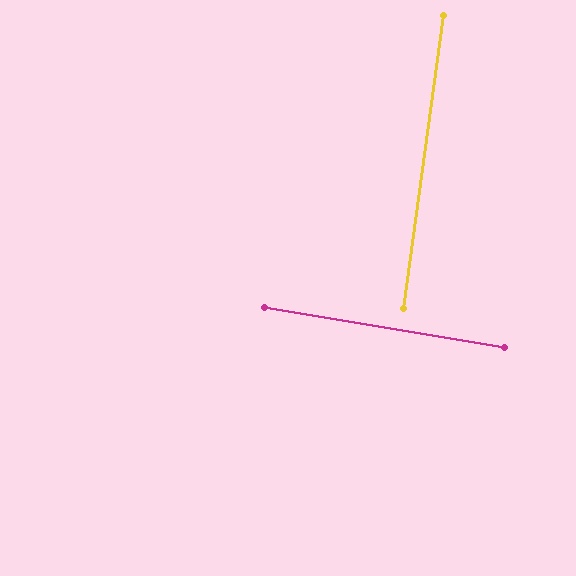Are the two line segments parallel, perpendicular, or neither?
Perpendicular — they meet at approximately 89°.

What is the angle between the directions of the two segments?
Approximately 89 degrees.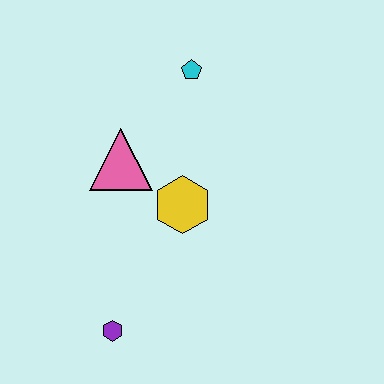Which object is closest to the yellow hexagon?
The pink triangle is closest to the yellow hexagon.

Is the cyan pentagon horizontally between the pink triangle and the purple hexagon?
No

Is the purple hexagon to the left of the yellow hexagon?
Yes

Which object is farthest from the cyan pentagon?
The purple hexagon is farthest from the cyan pentagon.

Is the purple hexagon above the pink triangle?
No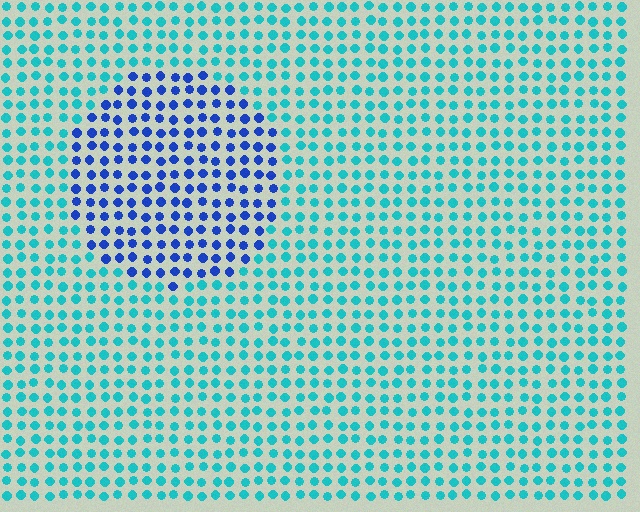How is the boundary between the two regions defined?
The boundary is defined purely by a slight shift in hue (about 46 degrees). Spacing, size, and orientation are identical on both sides.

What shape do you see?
I see a circle.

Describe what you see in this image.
The image is filled with small cyan elements in a uniform arrangement. A circle-shaped region is visible where the elements are tinted to a slightly different hue, forming a subtle color boundary.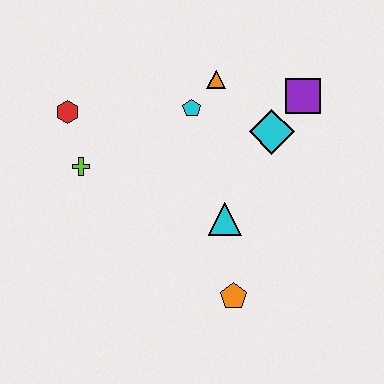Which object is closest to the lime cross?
The red hexagon is closest to the lime cross.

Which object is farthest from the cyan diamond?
The red hexagon is farthest from the cyan diamond.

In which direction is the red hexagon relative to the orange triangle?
The red hexagon is to the left of the orange triangle.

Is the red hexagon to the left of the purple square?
Yes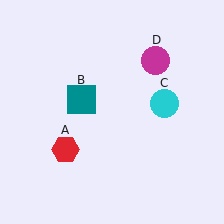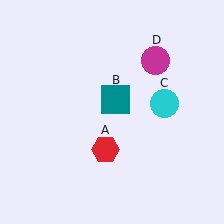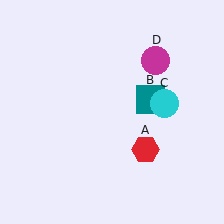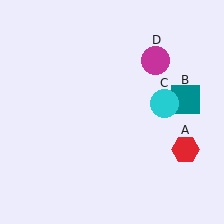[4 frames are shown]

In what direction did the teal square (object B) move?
The teal square (object B) moved right.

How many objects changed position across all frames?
2 objects changed position: red hexagon (object A), teal square (object B).